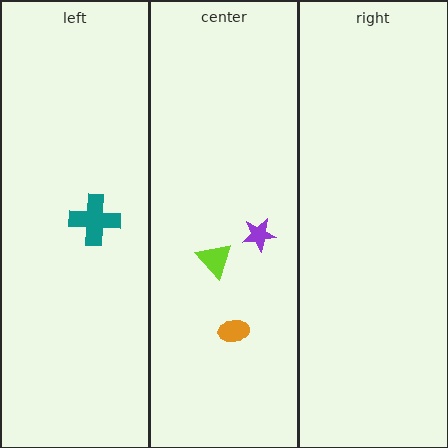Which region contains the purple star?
The center region.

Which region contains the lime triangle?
The center region.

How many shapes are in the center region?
3.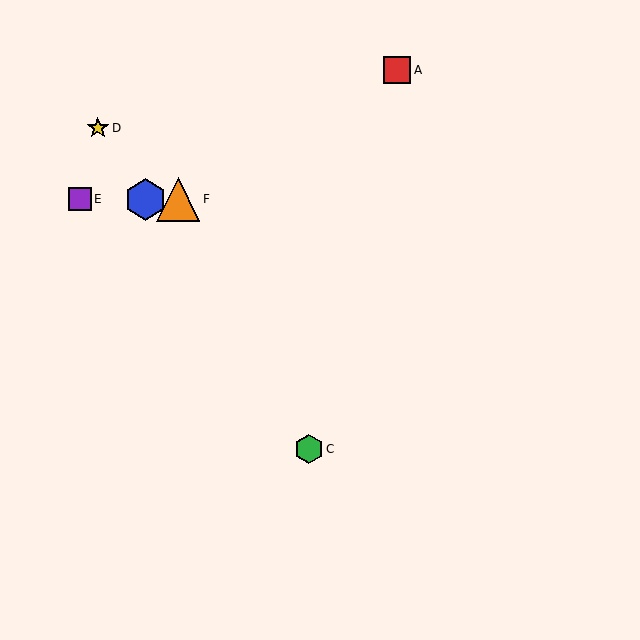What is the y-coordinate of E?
Object E is at y≈199.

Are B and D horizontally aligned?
No, B is at y≈199 and D is at y≈128.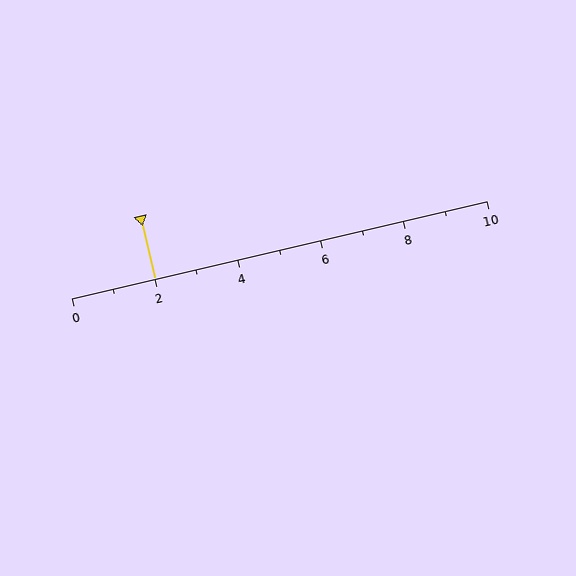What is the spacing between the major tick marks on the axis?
The major ticks are spaced 2 apart.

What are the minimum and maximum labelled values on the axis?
The axis runs from 0 to 10.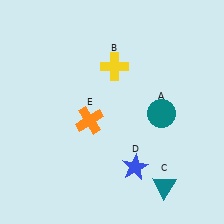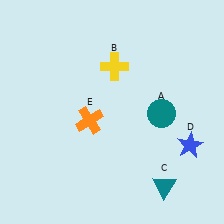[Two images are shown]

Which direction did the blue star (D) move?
The blue star (D) moved right.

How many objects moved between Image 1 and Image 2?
1 object moved between the two images.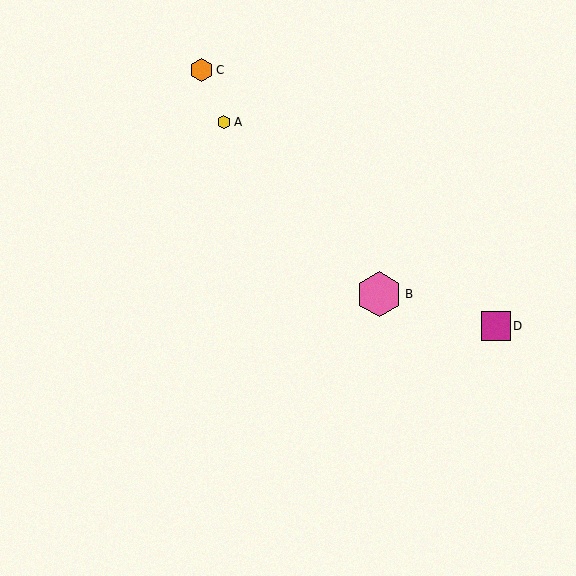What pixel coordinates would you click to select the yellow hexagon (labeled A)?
Click at (224, 122) to select the yellow hexagon A.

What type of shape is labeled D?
Shape D is a magenta square.